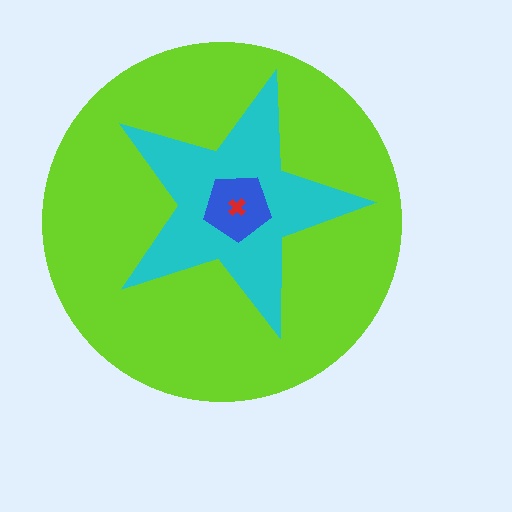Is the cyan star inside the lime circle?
Yes.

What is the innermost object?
The red cross.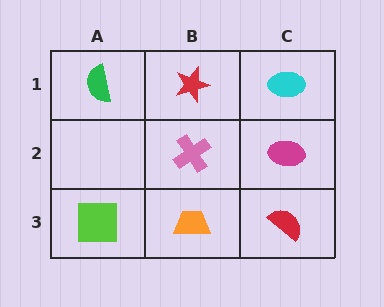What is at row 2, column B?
A pink cross.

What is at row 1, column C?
A cyan ellipse.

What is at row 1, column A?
A green semicircle.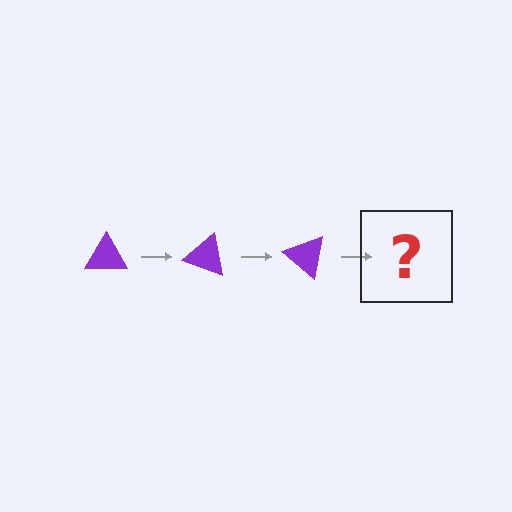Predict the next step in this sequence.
The next step is a purple triangle rotated 60 degrees.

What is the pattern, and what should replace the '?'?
The pattern is that the triangle rotates 20 degrees each step. The '?' should be a purple triangle rotated 60 degrees.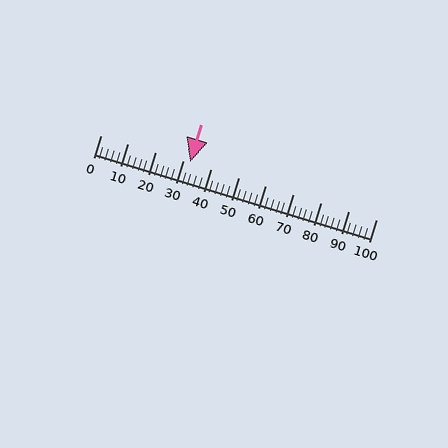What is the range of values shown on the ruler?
The ruler shows values from 0 to 100.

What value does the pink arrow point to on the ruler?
The pink arrow points to approximately 33.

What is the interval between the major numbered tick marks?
The major tick marks are spaced 10 units apart.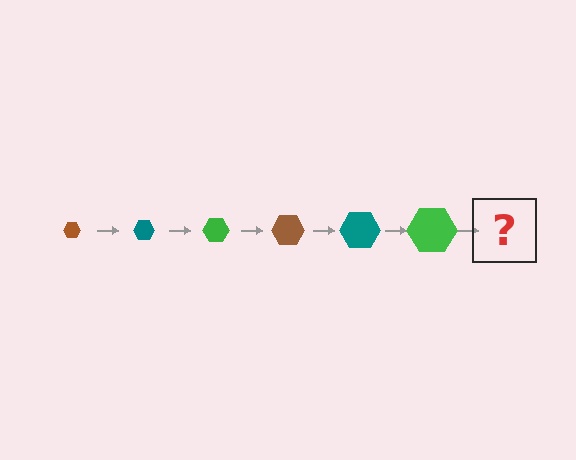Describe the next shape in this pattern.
It should be a brown hexagon, larger than the previous one.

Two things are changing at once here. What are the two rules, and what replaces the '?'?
The two rules are that the hexagon grows larger each step and the color cycles through brown, teal, and green. The '?' should be a brown hexagon, larger than the previous one.